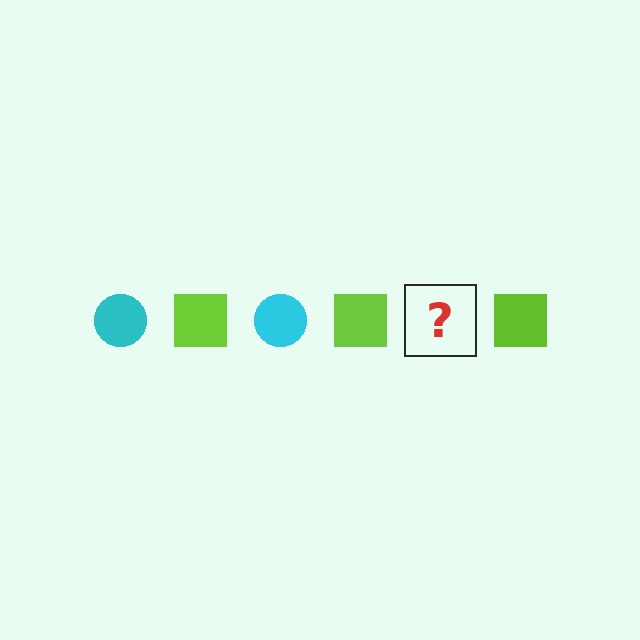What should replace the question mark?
The question mark should be replaced with a cyan circle.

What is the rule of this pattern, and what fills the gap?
The rule is that the pattern alternates between cyan circle and lime square. The gap should be filled with a cyan circle.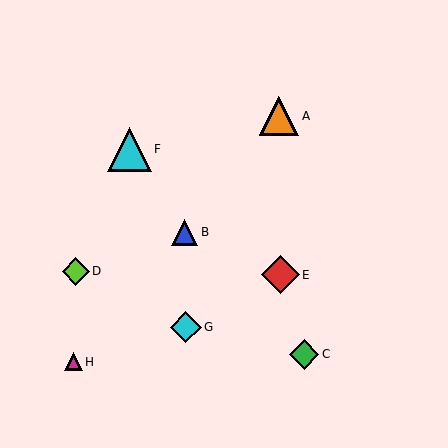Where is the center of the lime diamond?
The center of the lime diamond is at (76, 271).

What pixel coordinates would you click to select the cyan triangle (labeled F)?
Click at (129, 149) to select the cyan triangle F.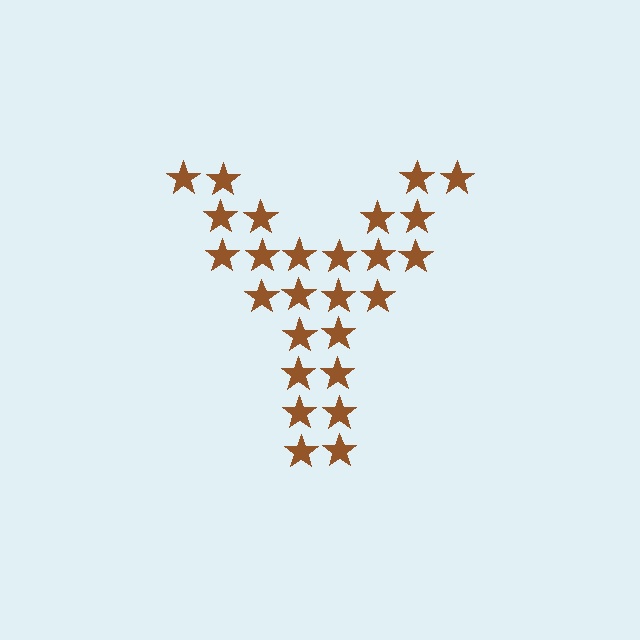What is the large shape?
The large shape is the letter Y.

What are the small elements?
The small elements are stars.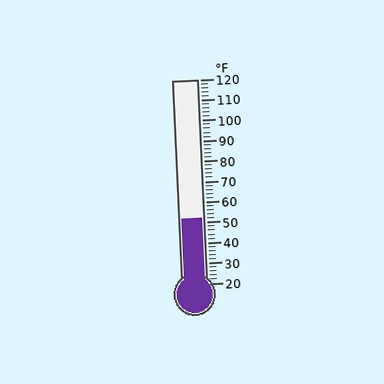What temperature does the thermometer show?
The thermometer shows approximately 52°F.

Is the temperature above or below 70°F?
The temperature is below 70°F.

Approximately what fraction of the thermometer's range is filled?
The thermometer is filled to approximately 30% of its range.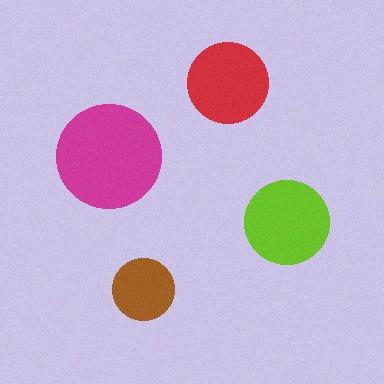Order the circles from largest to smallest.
the magenta one, the lime one, the red one, the brown one.